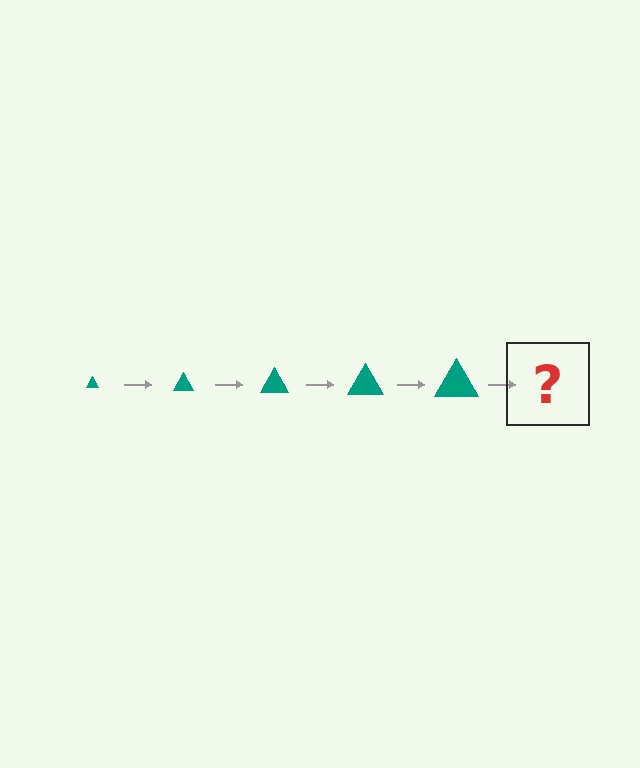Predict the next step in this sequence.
The next step is a teal triangle, larger than the previous one.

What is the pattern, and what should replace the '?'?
The pattern is that the triangle gets progressively larger each step. The '?' should be a teal triangle, larger than the previous one.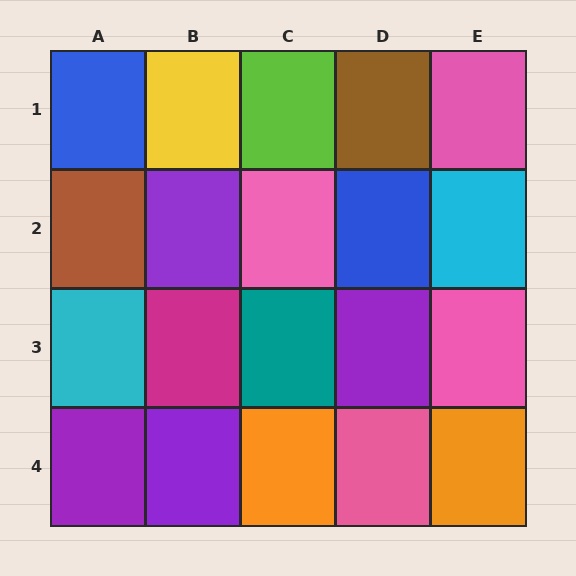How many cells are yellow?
1 cell is yellow.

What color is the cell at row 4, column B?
Purple.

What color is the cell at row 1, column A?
Blue.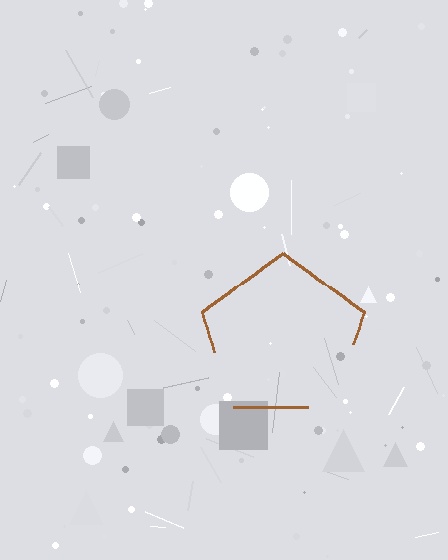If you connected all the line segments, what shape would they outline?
They would outline a pentagon.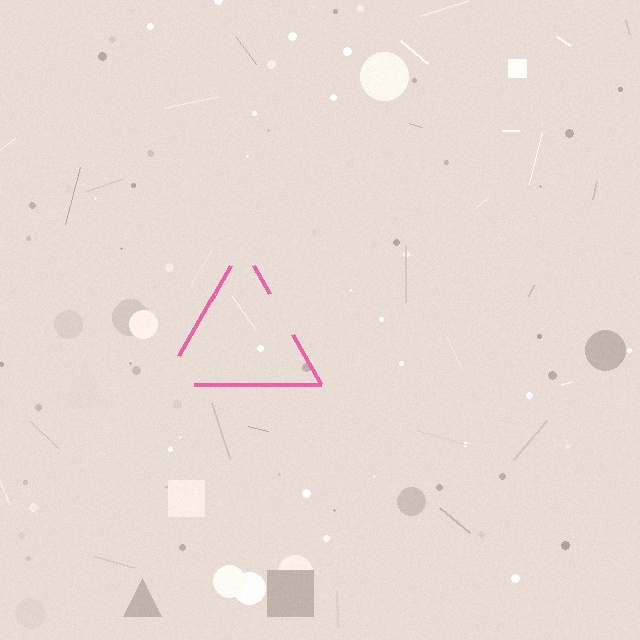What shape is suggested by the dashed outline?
The dashed outline suggests a triangle.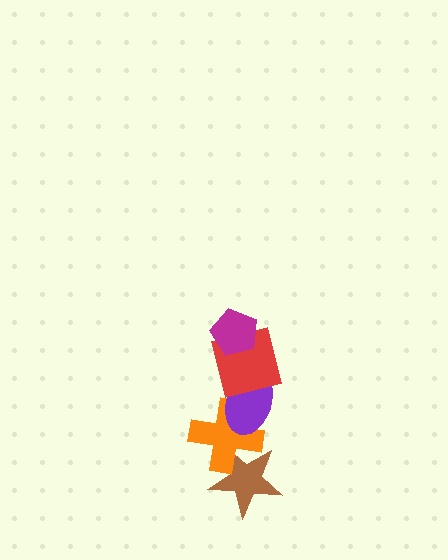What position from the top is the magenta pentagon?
The magenta pentagon is 1st from the top.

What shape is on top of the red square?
The magenta pentagon is on top of the red square.